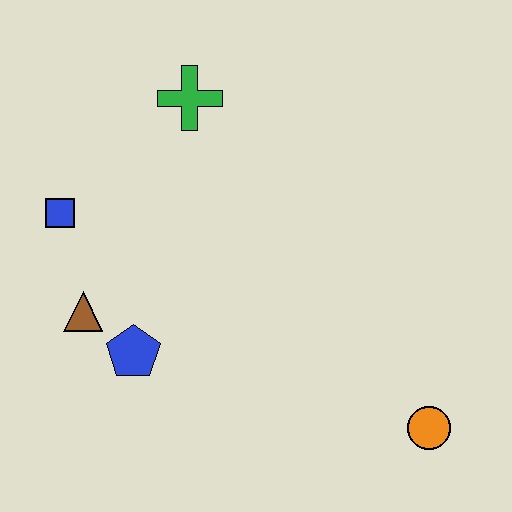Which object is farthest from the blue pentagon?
The orange circle is farthest from the blue pentagon.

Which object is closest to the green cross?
The blue square is closest to the green cross.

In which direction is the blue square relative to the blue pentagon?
The blue square is above the blue pentagon.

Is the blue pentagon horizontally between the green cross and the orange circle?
No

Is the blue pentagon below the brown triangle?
Yes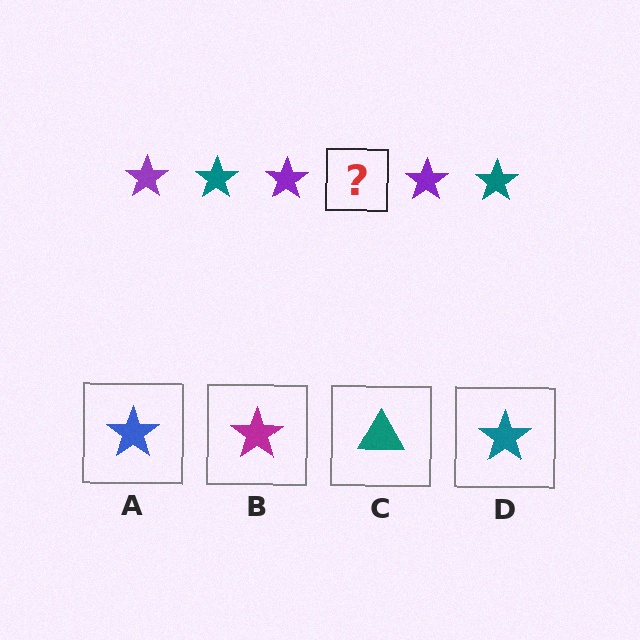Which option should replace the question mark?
Option D.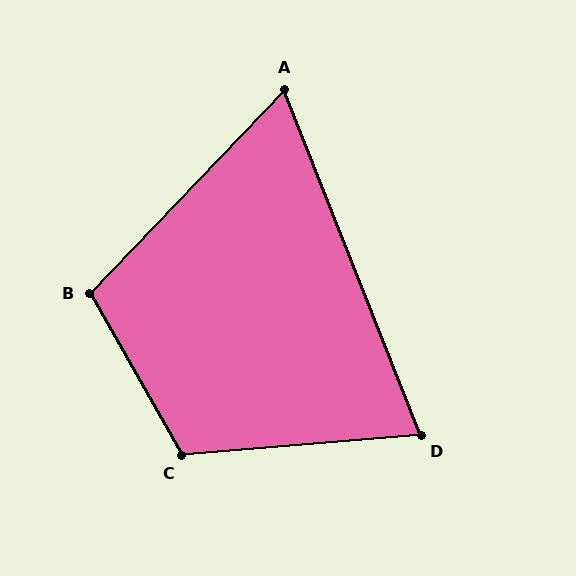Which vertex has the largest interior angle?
C, at approximately 115 degrees.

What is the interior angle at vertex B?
Approximately 107 degrees (obtuse).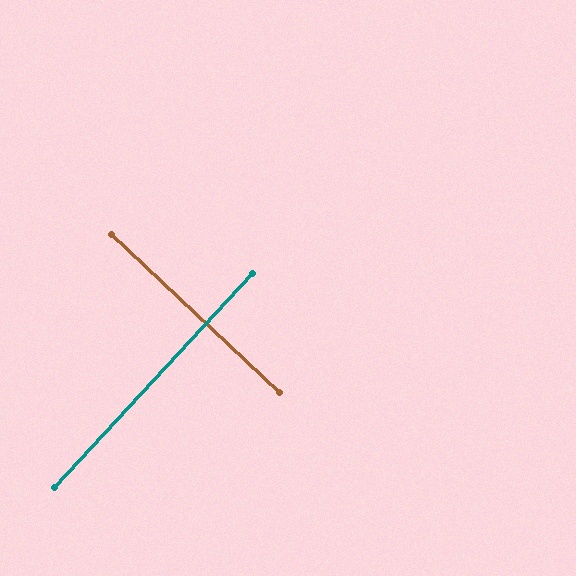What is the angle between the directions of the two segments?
Approximately 90 degrees.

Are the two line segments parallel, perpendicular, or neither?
Perpendicular — they meet at approximately 90°.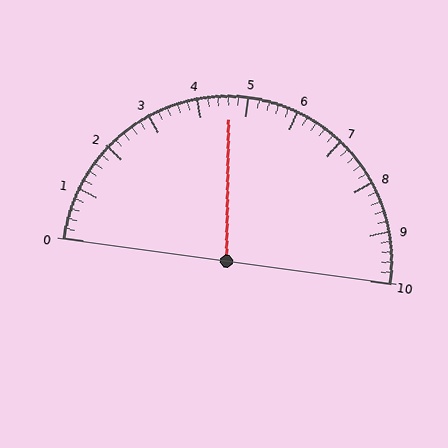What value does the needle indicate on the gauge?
The needle indicates approximately 4.6.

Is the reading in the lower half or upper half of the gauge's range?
The reading is in the lower half of the range (0 to 10).